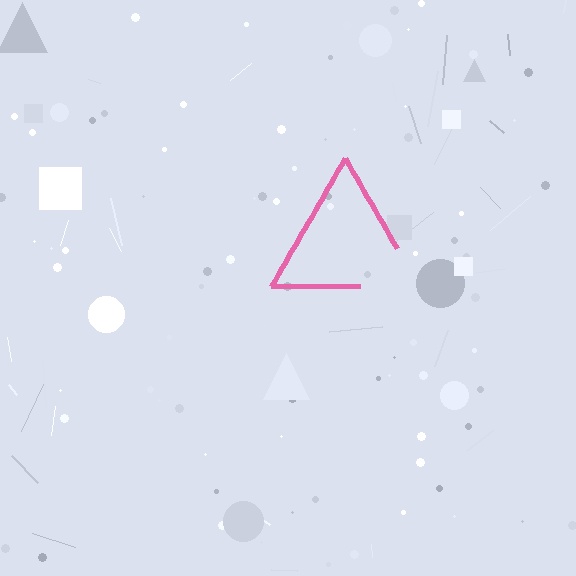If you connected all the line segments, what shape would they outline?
They would outline a triangle.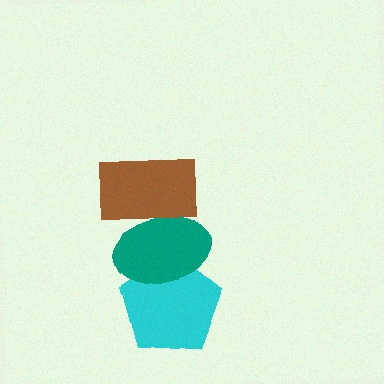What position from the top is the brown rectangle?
The brown rectangle is 1st from the top.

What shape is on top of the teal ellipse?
The brown rectangle is on top of the teal ellipse.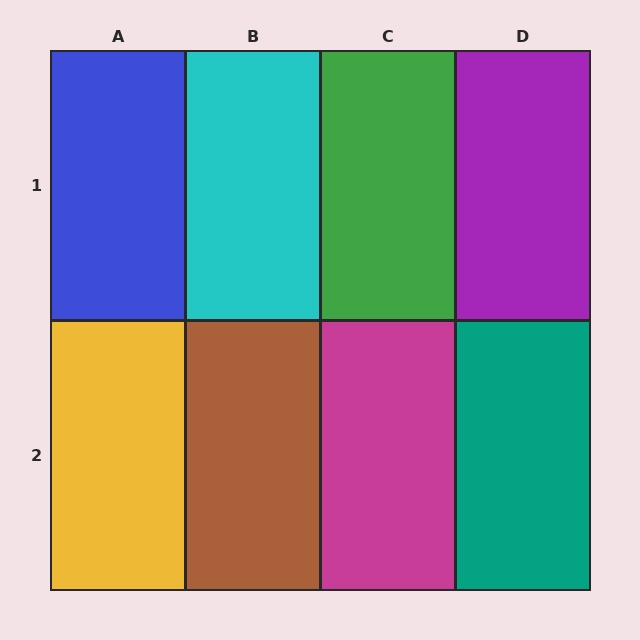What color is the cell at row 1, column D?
Purple.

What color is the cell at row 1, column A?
Blue.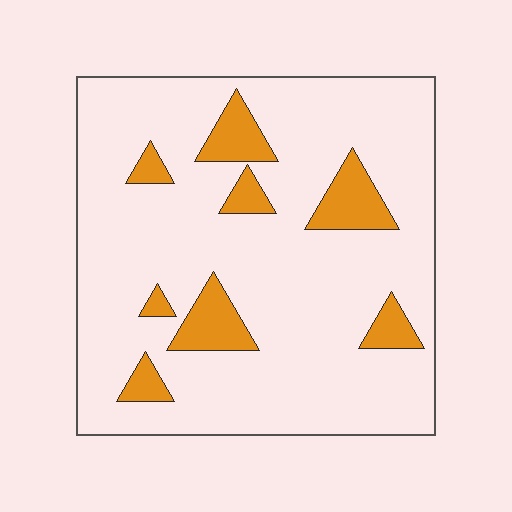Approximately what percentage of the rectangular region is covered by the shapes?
Approximately 15%.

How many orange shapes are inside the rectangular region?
8.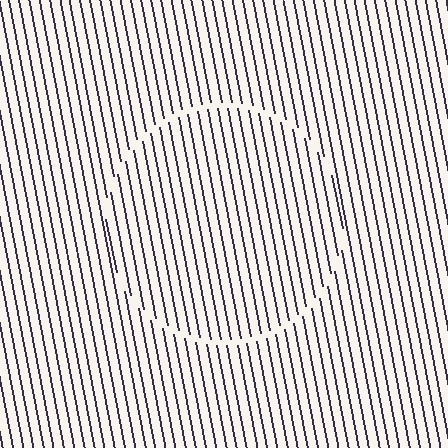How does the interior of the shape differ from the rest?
The interior of the shape contains the same grating, shifted by half a period — the contour is defined by the phase discontinuity where line-ends from the inner and outer gratings abut.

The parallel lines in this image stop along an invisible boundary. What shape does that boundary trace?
An illusory circle. The interior of the shape contains the same grating, shifted by half a period — the contour is defined by the phase discontinuity where line-ends from the inner and outer gratings abut.